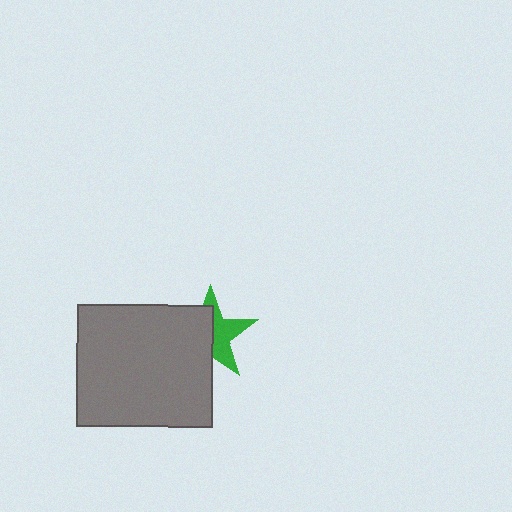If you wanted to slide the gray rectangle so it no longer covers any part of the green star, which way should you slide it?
Slide it left — that is the most direct way to separate the two shapes.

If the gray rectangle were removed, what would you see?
You would see the complete green star.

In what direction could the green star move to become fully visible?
The green star could move right. That would shift it out from behind the gray rectangle entirely.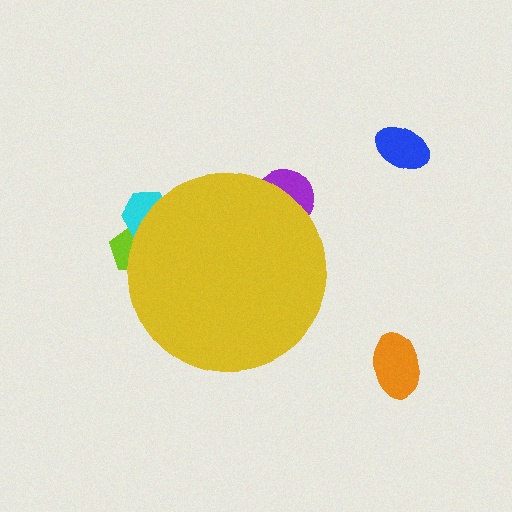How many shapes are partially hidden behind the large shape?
3 shapes are partially hidden.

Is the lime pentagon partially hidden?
Yes, the lime pentagon is partially hidden behind the yellow circle.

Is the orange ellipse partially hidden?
No, the orange ellipse is fully visible.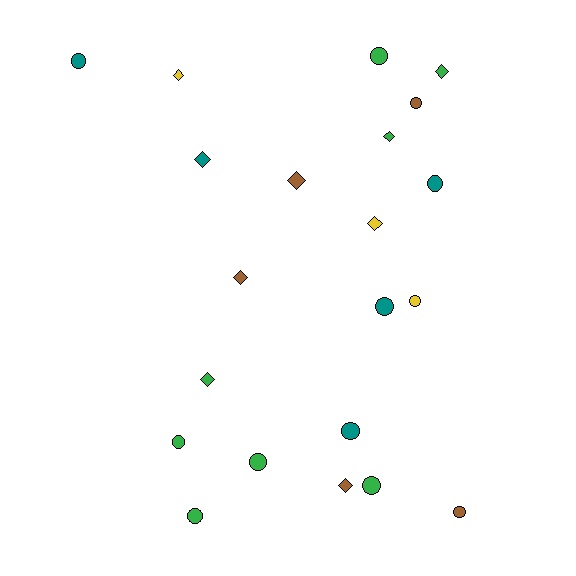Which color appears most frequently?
Green, with 8 objects.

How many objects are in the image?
There are 21 objects.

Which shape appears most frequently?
Circle, with 12 objects.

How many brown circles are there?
There are 2 brown circles.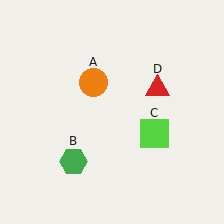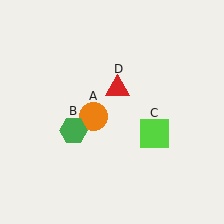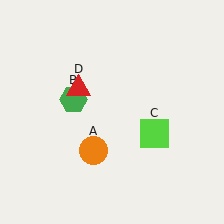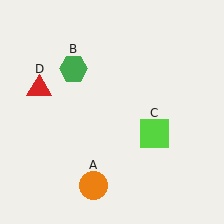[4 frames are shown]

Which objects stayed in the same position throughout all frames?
Lime square (object C) remained stationary.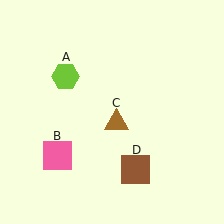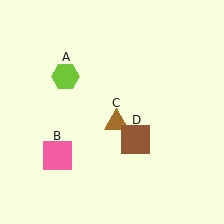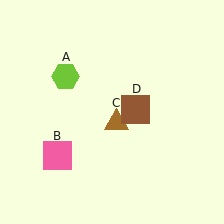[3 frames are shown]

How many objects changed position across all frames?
1 object changed position: brown square (object D).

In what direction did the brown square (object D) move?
The brown square (object D) moved up.